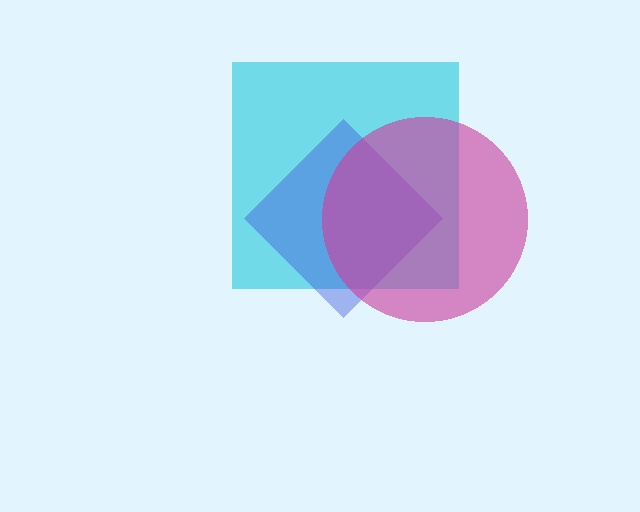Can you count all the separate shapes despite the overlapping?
Yes, there are 3 separate shapes.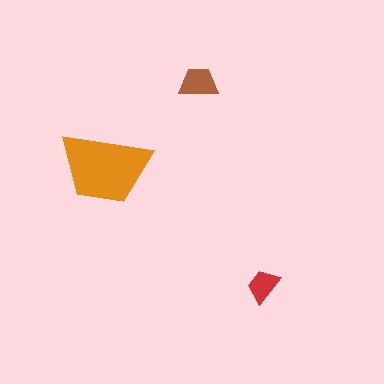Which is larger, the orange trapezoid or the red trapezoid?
The orange one.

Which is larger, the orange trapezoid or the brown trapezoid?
The orange one.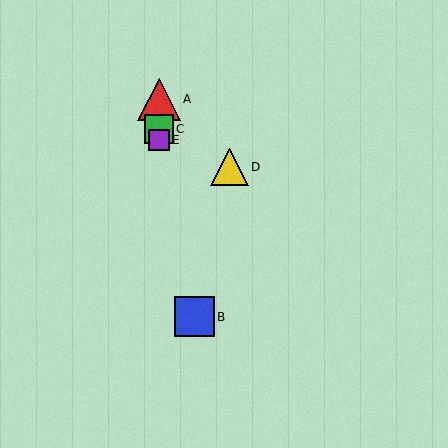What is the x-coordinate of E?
Object E is at x≈159.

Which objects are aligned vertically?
Objects A, C, E are aligned vertically.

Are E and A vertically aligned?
Yes, both are at x≈159.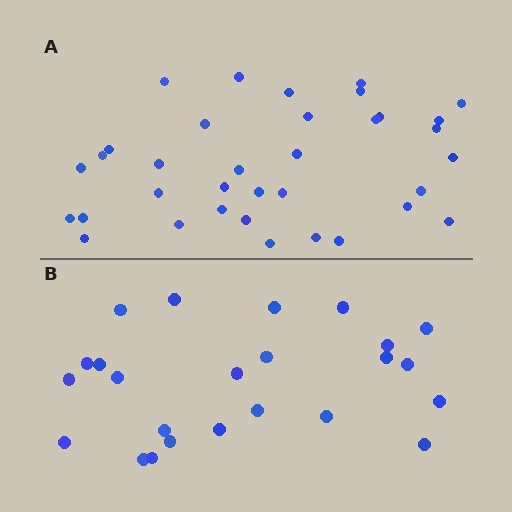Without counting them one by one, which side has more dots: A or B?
Region A (the top region) has more dots.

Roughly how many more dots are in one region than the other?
Region A has roughly 12 or so more dots than region B.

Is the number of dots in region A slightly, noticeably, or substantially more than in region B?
Region A has substantially more. The ratio is roughly 1.5 to 1.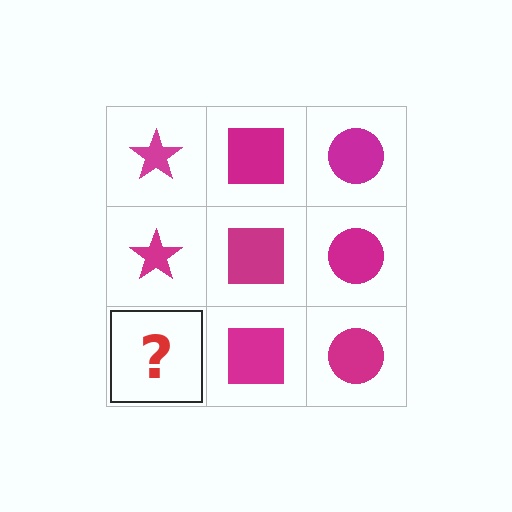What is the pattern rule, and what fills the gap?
The rule is that each column has a consistent shape. The gap should be filled with a magenta star.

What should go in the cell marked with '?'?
The missing cell should contain a magenta star.